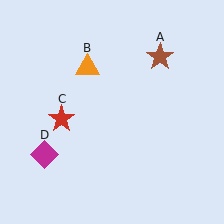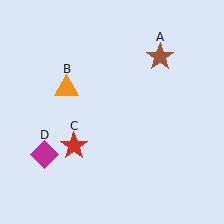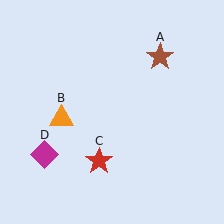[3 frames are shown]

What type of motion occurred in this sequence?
The orange triangle (object B), red star (object C) rotated counterclockwise around the center of the scene.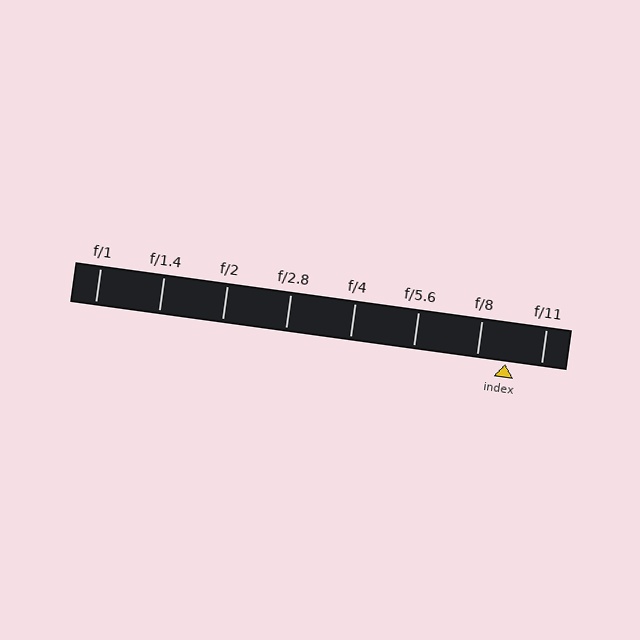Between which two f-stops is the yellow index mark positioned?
The index mark is between f/8 and f/11.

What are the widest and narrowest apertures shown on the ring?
The widest aperture shown is f/1 and the narrowest is f/11.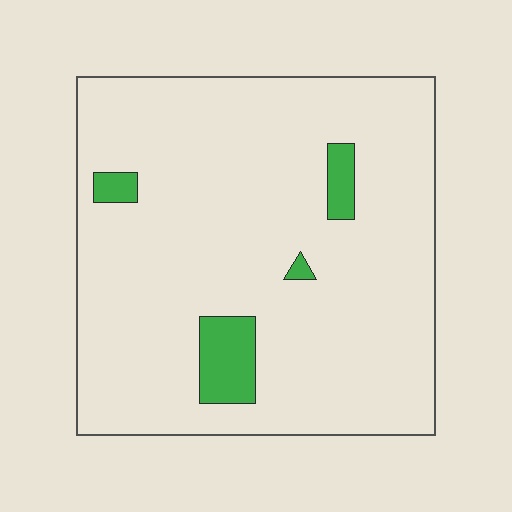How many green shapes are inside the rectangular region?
4.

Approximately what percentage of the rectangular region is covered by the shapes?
Approximately 5%.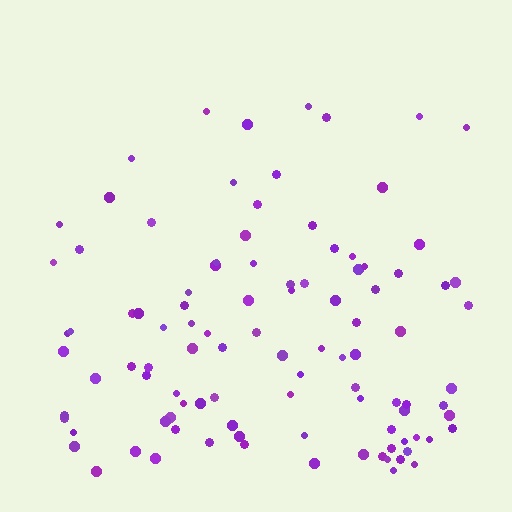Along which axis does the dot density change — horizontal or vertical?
Vertical.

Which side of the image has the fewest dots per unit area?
The top.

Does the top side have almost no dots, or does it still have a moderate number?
Still a moderate number, just noticeably fewer than the bottom.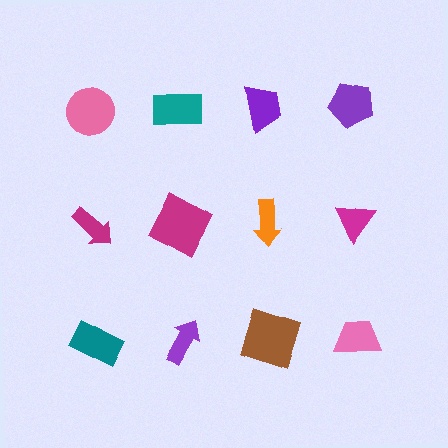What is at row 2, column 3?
An orange arrow.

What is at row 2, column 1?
A magenta arrow.